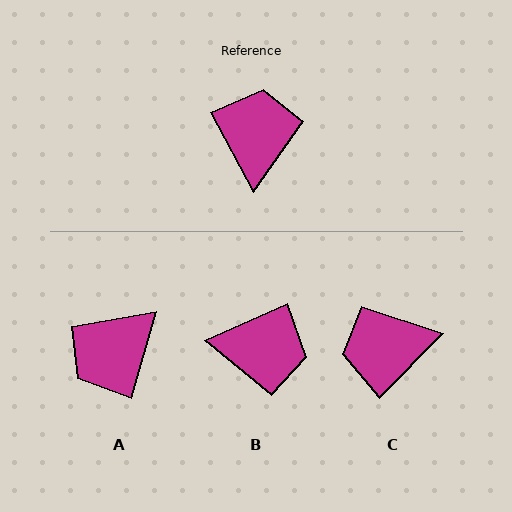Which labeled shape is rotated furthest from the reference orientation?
A, about 135 degrees away.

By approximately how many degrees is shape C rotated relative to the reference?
Approximately 107 degrees counter-clockwise.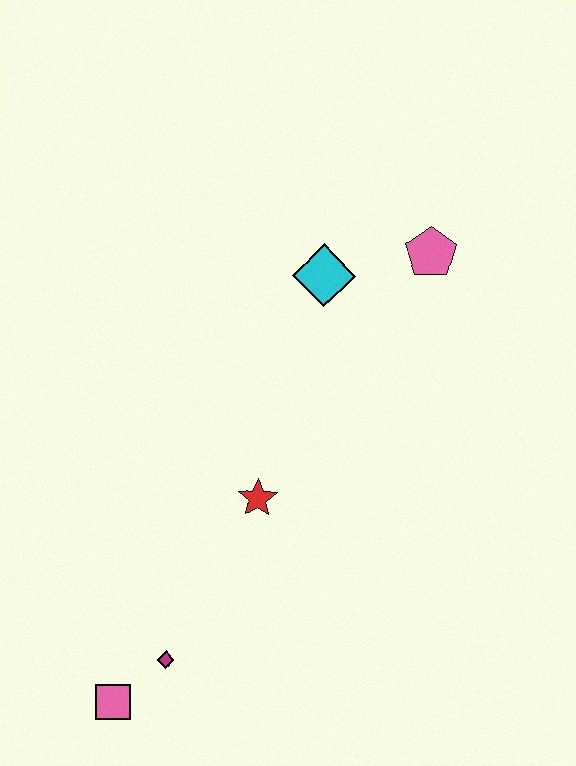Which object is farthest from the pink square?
The pink pentagon is farthest from the pink square.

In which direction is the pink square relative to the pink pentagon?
The pink square is below the pink pentagon.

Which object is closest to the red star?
The magenta diamond is closest to the red star.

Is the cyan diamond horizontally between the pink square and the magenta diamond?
No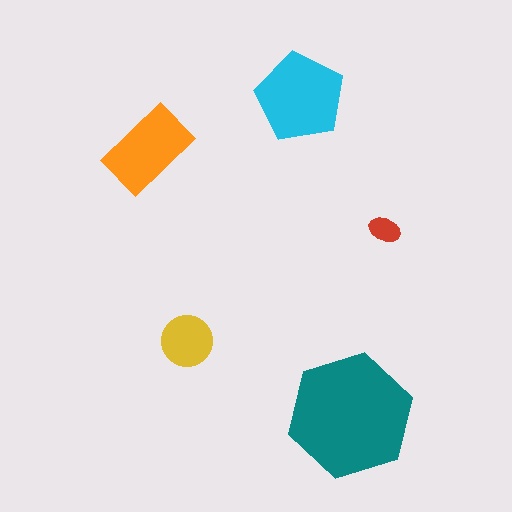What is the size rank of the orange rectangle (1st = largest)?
3rd.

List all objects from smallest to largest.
The red ellipse, the yellow circle, the orange rectangle, the cyan pentagon, the teal hexagon.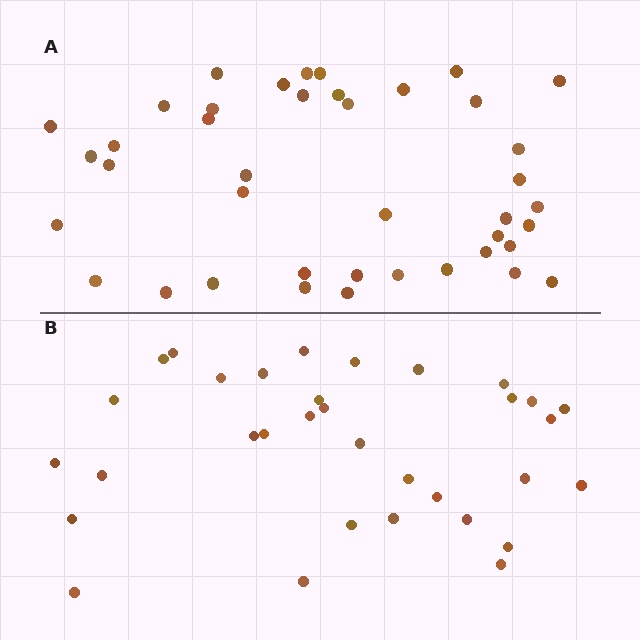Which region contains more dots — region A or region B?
Region A (the top region) has more dots.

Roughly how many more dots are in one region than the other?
Region A has roughly 8 or so more dots than region B.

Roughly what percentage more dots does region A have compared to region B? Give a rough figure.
About 25% more.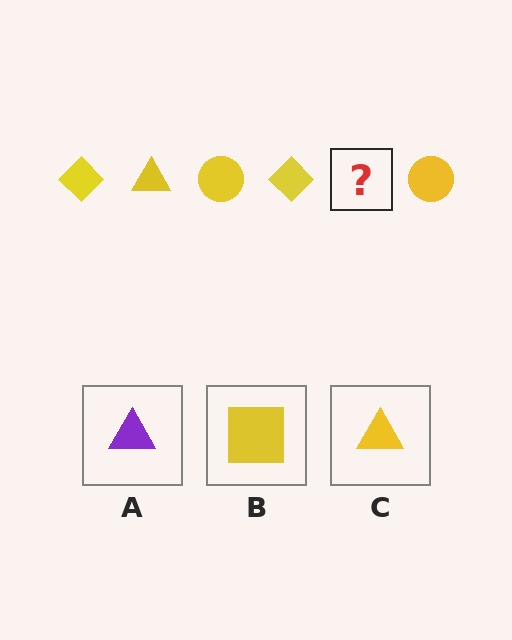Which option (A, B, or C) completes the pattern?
C.